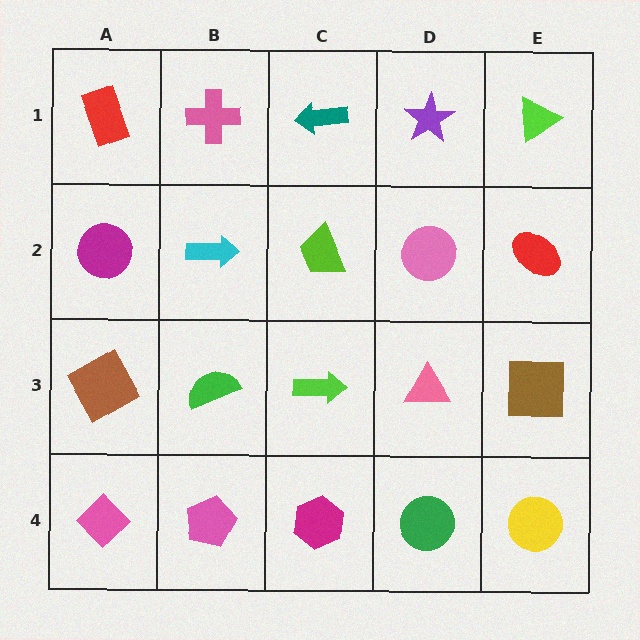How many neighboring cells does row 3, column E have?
3.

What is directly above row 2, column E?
A lime triangle.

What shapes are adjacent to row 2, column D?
A purple star (row 1, column D), a pink triangle (row 3, column D), a lime trapezoid (row 2, column C), a red ellipse (row 2, column E).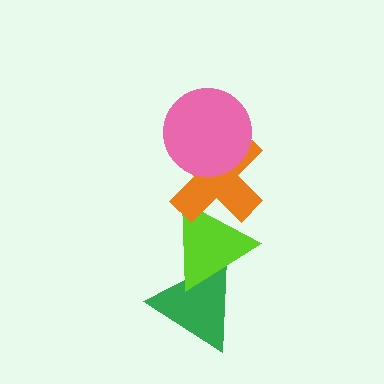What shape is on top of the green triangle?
The lime triangle is on top of the green triangle.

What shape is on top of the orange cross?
The pink circle is on top of the orange cross.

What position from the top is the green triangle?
The green triangle is 4th from the top.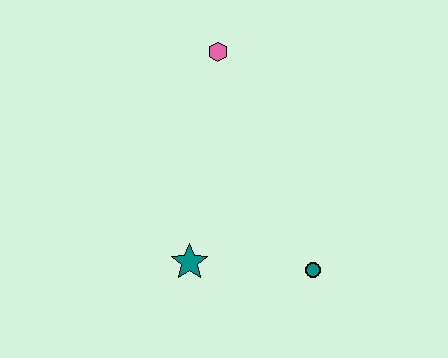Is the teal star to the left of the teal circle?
Yes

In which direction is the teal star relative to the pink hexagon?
The teal star is below the pink hexagon.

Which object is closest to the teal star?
The teal circle is closest to the teal star.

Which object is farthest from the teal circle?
The pink hexagon is farthest from the teal circle.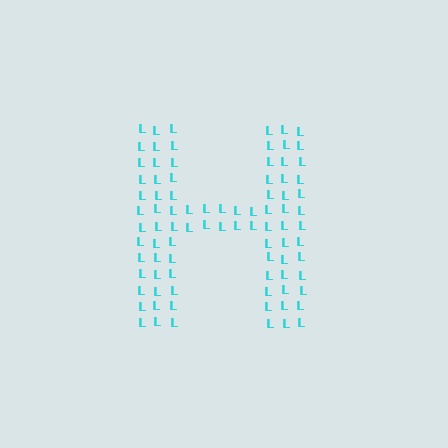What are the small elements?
The small elements are letter L's.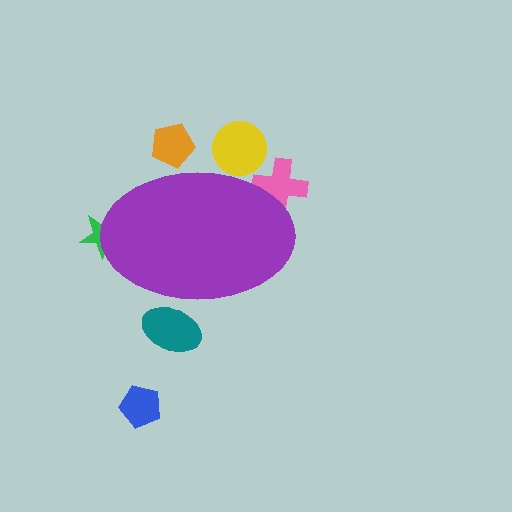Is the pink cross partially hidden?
Yes, the pink cross is partially hidden behind the purple ellipse.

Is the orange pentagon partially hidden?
Yes, the orange pentagon is partially hidden behind the purple ellipse.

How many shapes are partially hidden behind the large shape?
5 shapes are partially hidden.